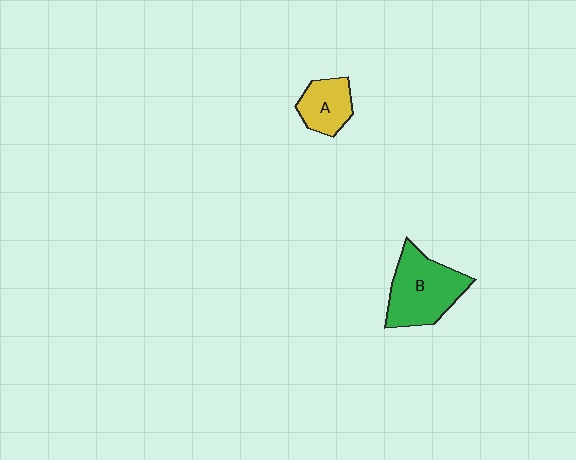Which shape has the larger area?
Shape B (green).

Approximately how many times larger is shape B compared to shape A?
Approximately 1.8 times.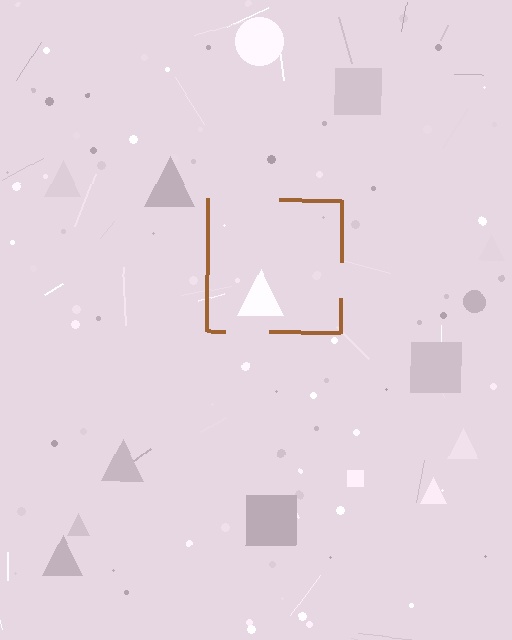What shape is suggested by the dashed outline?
The dashed outline suggests a square.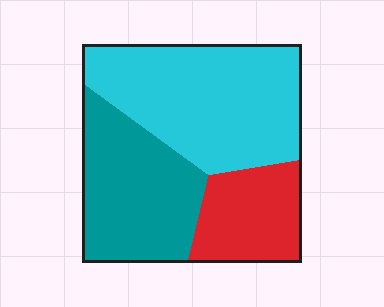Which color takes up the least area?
Red, at roughly 20%.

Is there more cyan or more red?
Cyan.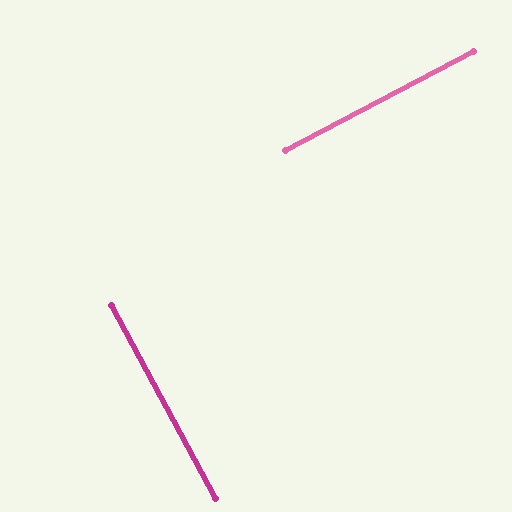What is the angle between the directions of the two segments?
Approximately 90 degrees.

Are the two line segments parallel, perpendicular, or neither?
Perpendicular — they meet at approximately 90°.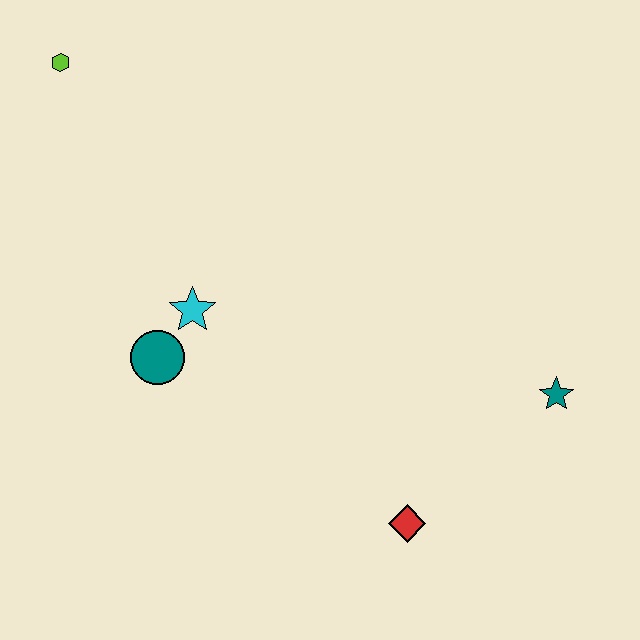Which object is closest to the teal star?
The red diamond is closest to the teal star.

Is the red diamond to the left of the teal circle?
No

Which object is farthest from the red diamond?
The lime hexagon is farthest from the red diamond.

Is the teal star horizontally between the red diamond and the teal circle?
No